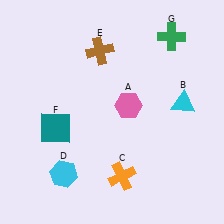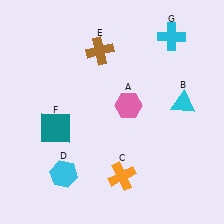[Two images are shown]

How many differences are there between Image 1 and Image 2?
There is 1 difference between the two images.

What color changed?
The cross (G) changed from green in Image 1 to cyan in Image 2.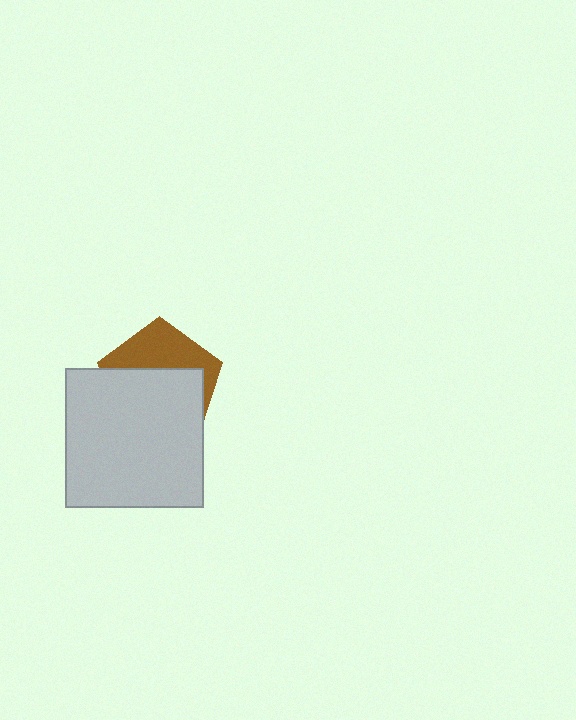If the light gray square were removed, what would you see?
You would see the complete brown pentagon.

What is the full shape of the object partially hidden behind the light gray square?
The partially hidden object is a brown pentagon.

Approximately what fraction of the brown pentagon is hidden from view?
Roughly 62% of the brown pentagon is hidden behind the light gray square.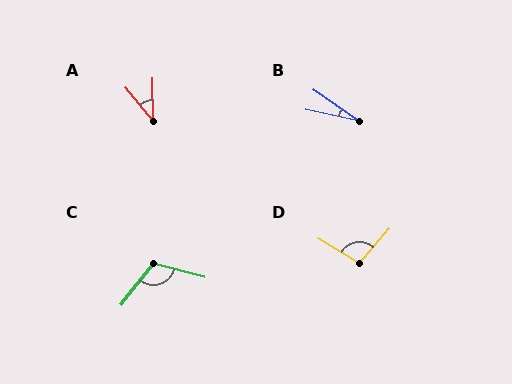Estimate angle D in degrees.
Approximately 100 degrees.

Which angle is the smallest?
B, at approximately 22 degrees.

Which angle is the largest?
C, at approximately 114 degrees.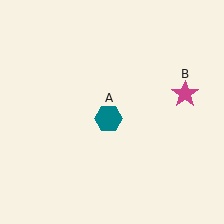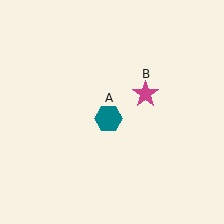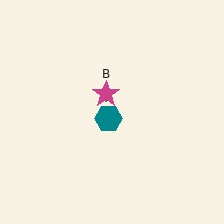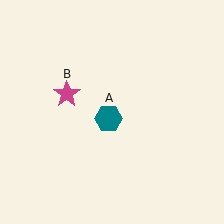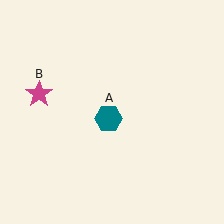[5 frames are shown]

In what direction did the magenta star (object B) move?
The magenta star (object B) moved left.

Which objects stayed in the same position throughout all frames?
Teal hexagon (object A) remained stationary.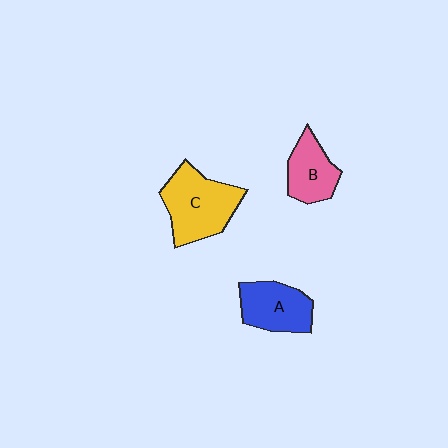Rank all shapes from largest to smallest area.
From largest to smallest: C (yellow), A (blue), B (pink).